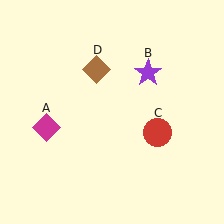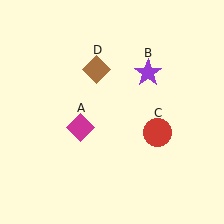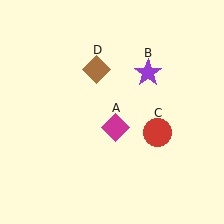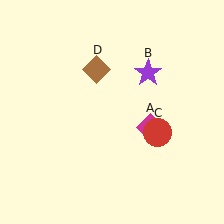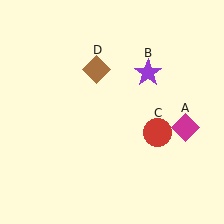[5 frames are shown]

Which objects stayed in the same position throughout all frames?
Purple star (object B) and red circle (object C) and brown diamond (object D) remained stationary.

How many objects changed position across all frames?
1 object changed position: magenta diamond (object A).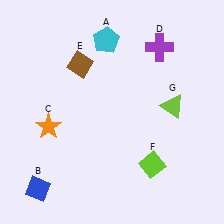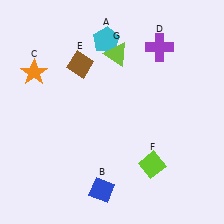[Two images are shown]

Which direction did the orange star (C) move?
The orange star (C) moved up.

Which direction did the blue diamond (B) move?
The blue diamond (B) moved right.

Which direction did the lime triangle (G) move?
The lime triangle (G) moved left.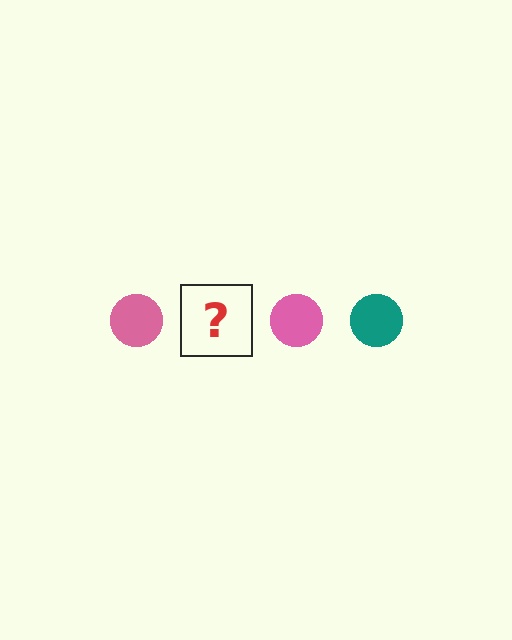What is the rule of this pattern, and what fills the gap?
The rule is that the pattern cycles through pink, teal circles. The gap should be filled with a teal circle.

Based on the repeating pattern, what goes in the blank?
The blank should be a teal circle.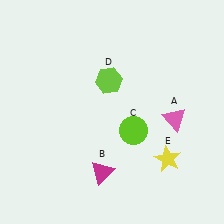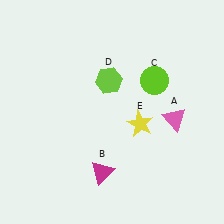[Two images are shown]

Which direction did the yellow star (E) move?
The yellow star (E) moved up.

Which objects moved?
The objects that moved are: the lime circle (C), the yellow star (E).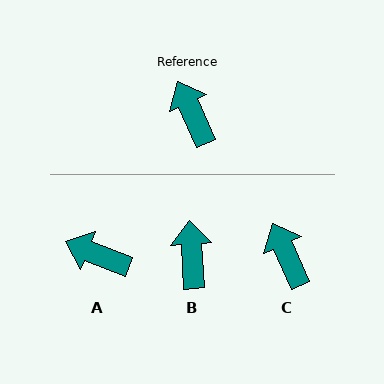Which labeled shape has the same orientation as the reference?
C.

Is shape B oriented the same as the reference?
No, it is off by about 21 degrees.